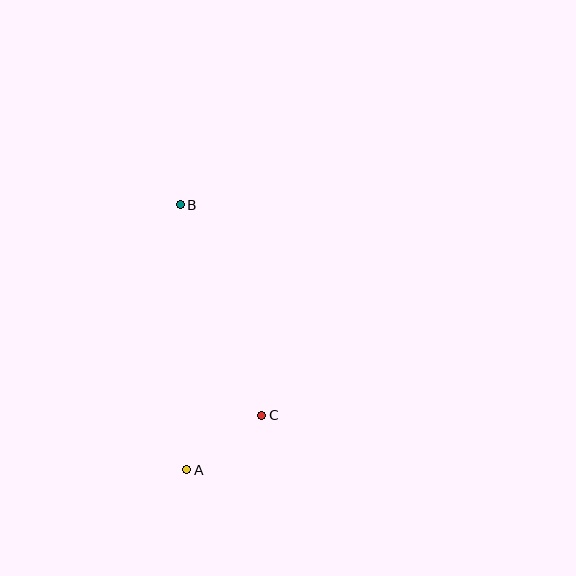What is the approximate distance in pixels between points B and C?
The distance between B and C is approximately 226 pixels.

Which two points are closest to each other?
Points A and C are closest to each other.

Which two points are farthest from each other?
Points A and B are farthest from each other.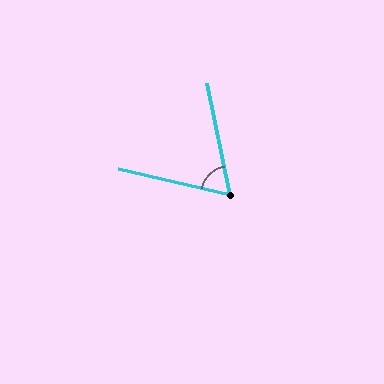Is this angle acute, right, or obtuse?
It is acute.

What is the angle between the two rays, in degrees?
Approximately 65 degrees.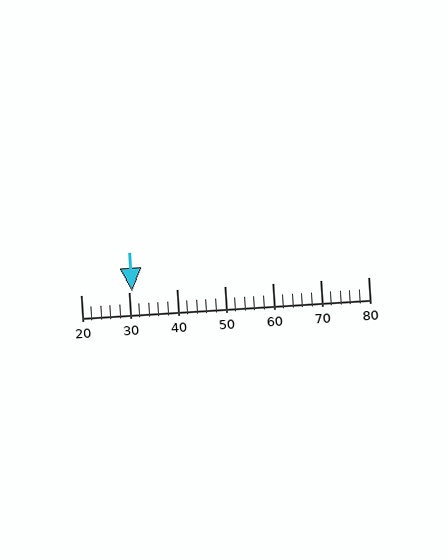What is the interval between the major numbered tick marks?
The major tick marks are spaced 10 units apart.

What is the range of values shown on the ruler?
The ruler shows values from 20 to 80.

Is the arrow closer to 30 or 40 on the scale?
The arrow is closer to 30.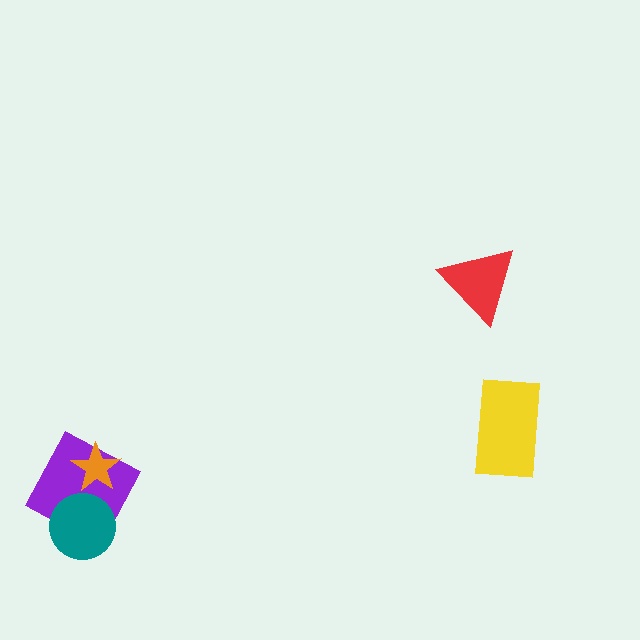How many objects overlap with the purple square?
2 objects overlap with the purple square.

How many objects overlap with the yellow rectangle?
0 objects overlap with the yellow rectangle.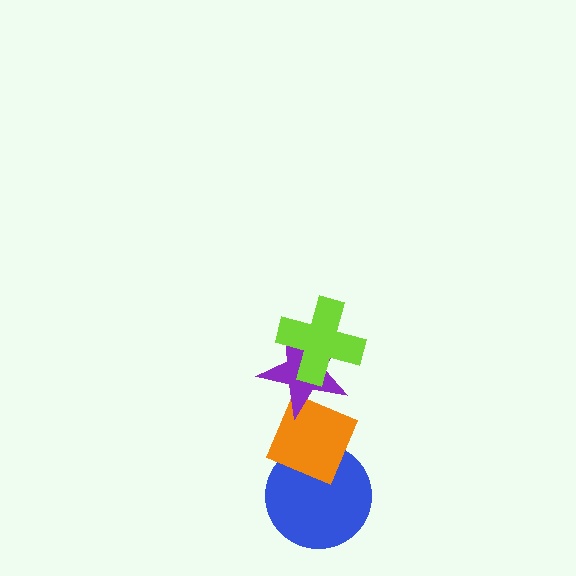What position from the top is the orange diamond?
The orange diamond is 3rd from the top.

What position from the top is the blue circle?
The blue circle is 4th from the top.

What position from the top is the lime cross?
The lime cross is 1st from the top.